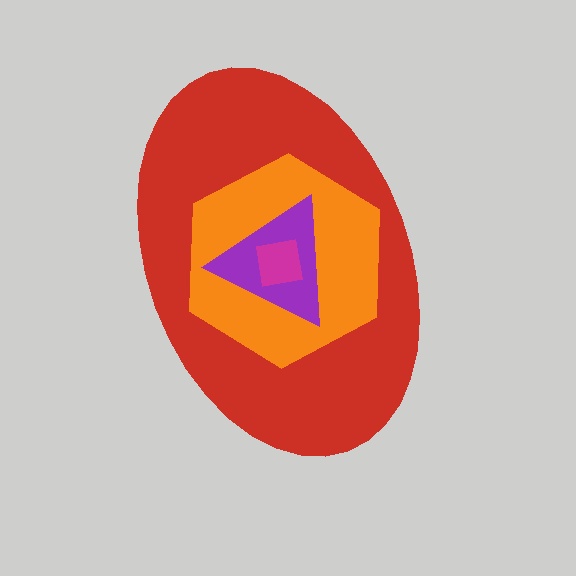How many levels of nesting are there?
4.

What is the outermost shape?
The red ellipse.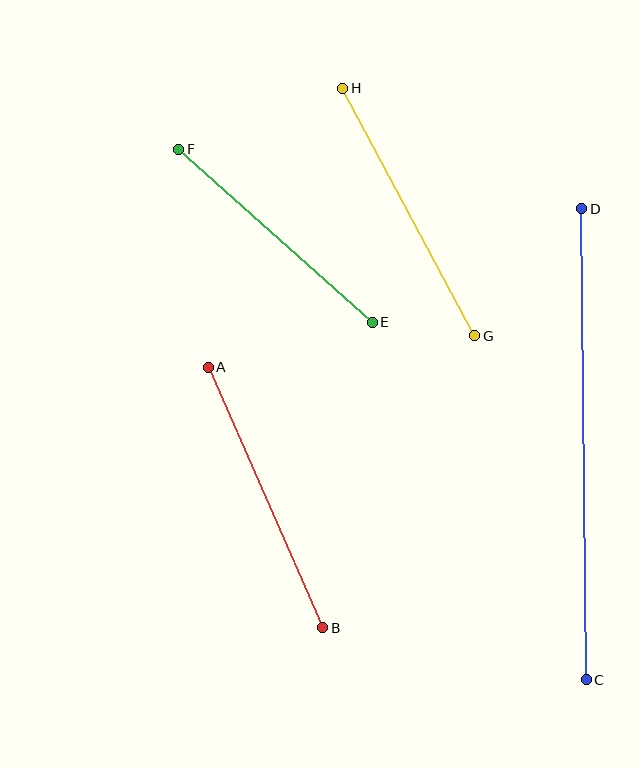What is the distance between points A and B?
The distance is approximately 285 pixels.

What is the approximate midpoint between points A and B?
The midpoint is at approximately (266, 497) pixels.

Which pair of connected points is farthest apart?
Points C and D are farthest apart.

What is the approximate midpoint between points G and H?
The midpoint is at approximately (409, 212) pixels.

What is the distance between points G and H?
The distance is approximately 280 pixels.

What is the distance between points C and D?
The distance is approximately 471 pixels.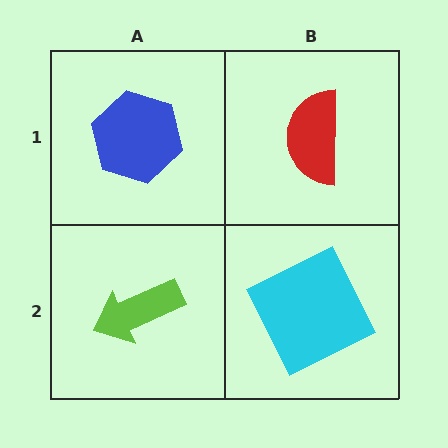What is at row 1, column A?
A blue hexagon.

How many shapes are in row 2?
2 shapes.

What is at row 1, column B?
A red semicircle.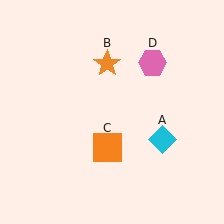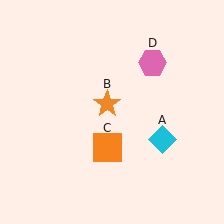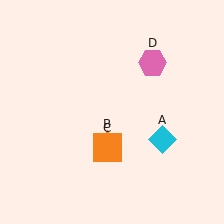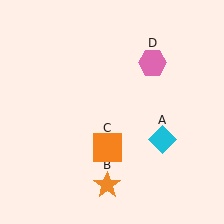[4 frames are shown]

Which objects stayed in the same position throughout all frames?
Cyan diamond (object A) and orange square (object C) and pink hexagon (object D) remained stationary.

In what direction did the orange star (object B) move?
The orange star (object B) moved down.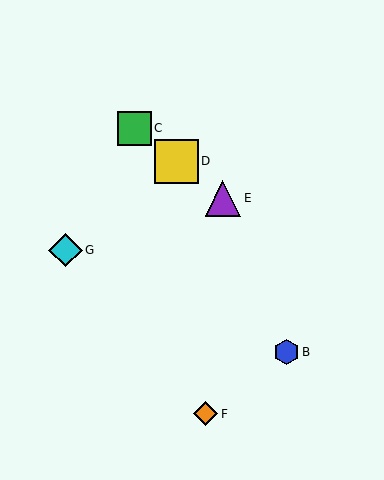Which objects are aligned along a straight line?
Objects A, C, D, E are aligned along a straight line.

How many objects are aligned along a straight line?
4 objects (A, C, D, E) are aligned along a straight line.